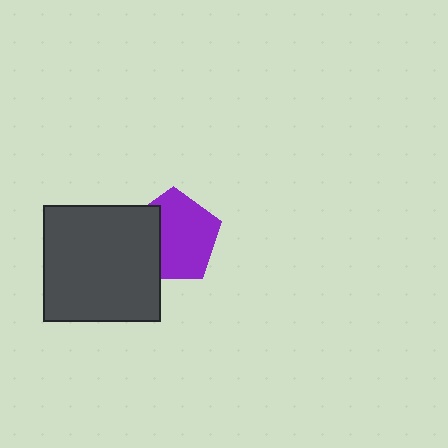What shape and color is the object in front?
The object in front is a dark gray square.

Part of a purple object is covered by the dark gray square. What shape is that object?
It is a pentagon.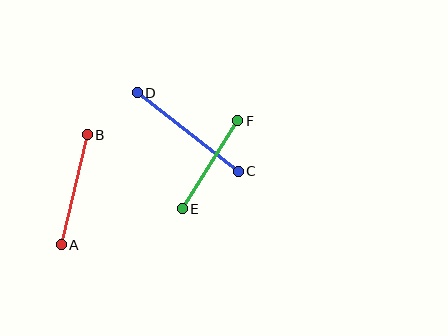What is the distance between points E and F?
The distance is approximately 104 pixels.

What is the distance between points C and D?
The distance is approximately 128 pixels.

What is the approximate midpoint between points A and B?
The midpoint is at approximately (74, 190) pixels.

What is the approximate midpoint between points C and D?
The midpoint is at approximately (188, 132) pixels.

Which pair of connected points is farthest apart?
Points C and D are farthest apart.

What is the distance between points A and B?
The distance is approximately 113 pixels.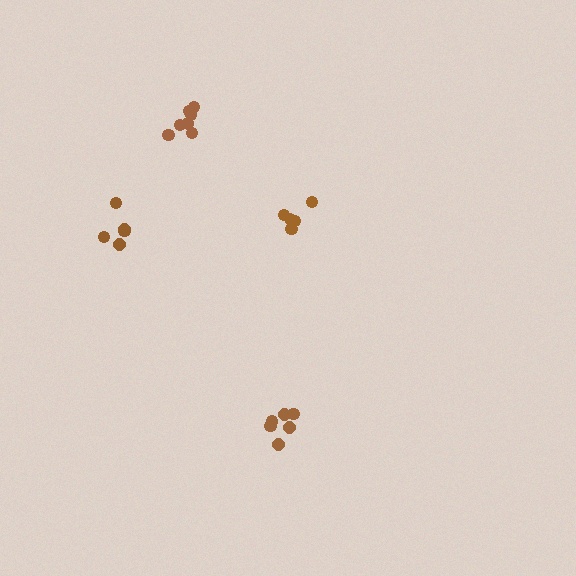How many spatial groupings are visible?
There are 4 spatial groupings.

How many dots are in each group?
Group 1: 5 dots, Group 2: 5 dots, Group 3: 7 dots, Group 4: 6 dots (23 total).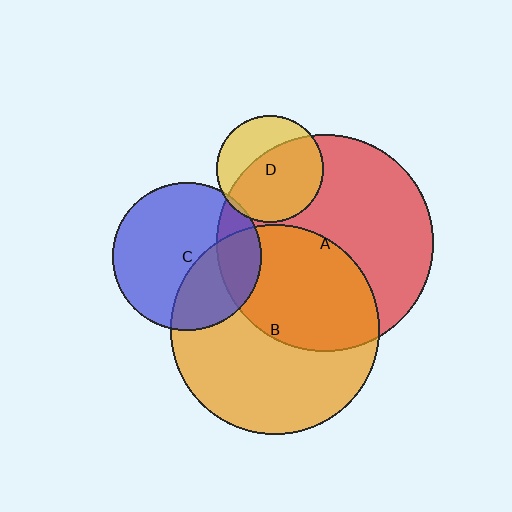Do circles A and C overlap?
Yes.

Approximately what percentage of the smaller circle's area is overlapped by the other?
Approximately 20%.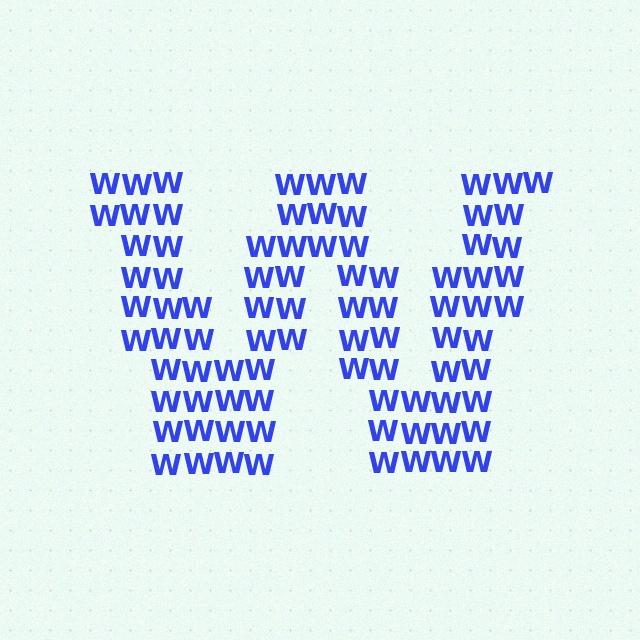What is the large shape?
The large shape is the letter W.